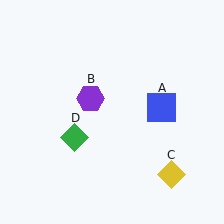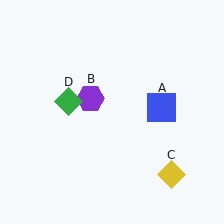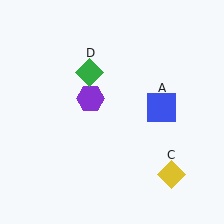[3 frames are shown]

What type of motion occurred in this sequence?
The green diamond (object D) rotated clockwise around the center of the scene.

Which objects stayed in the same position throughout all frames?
Blue square (object A) and purple hexagon (object B) and yellow diamond (object C) remained stationary.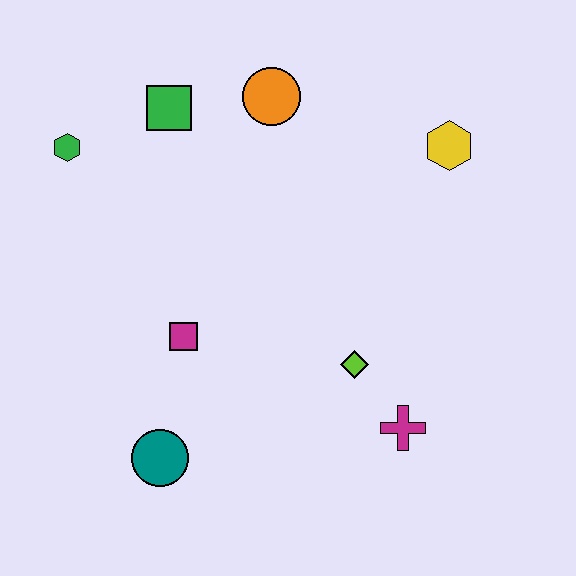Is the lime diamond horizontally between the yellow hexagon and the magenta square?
Yes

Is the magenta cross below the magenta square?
Yes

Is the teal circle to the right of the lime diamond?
No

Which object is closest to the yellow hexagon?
The orange circle is closest to the yellow hexagon.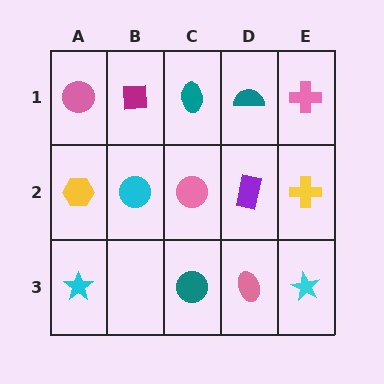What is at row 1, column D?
A teal semicircle.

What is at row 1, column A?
A pink circle.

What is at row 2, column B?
A cyan circle.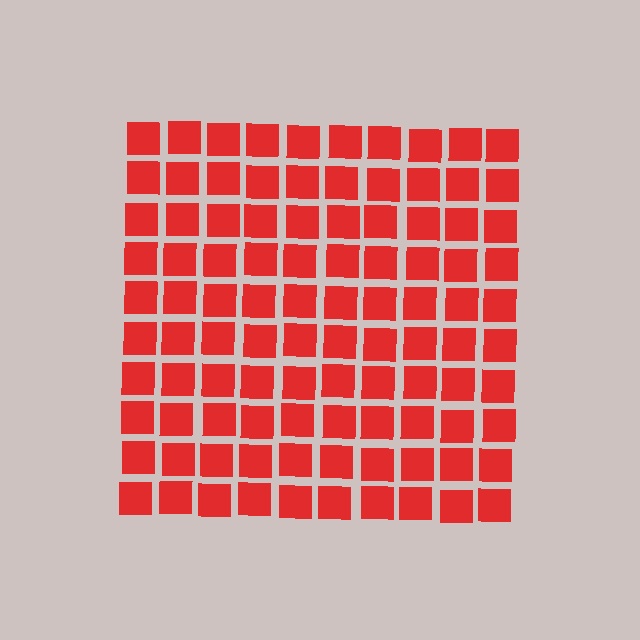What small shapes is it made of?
It is made of small squares.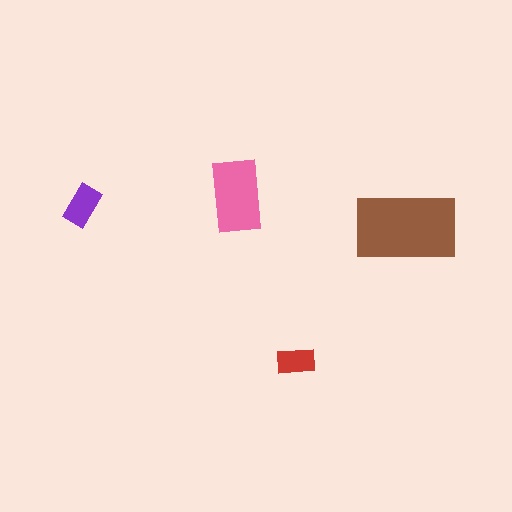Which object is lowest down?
The red rectangle is bottommost.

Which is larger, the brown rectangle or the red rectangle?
The brown one.